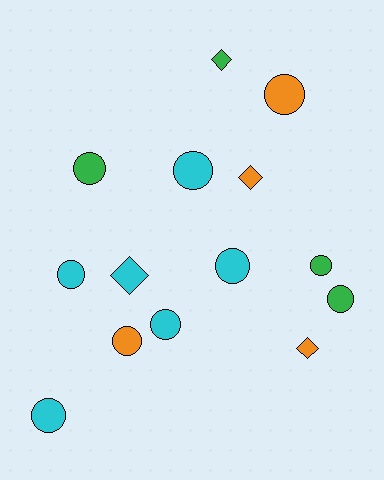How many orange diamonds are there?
There are 2 orange diamonds.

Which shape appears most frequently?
Circle, with 10 objects.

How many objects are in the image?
There are 14 objects.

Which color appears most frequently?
Cyan, with 6 objects.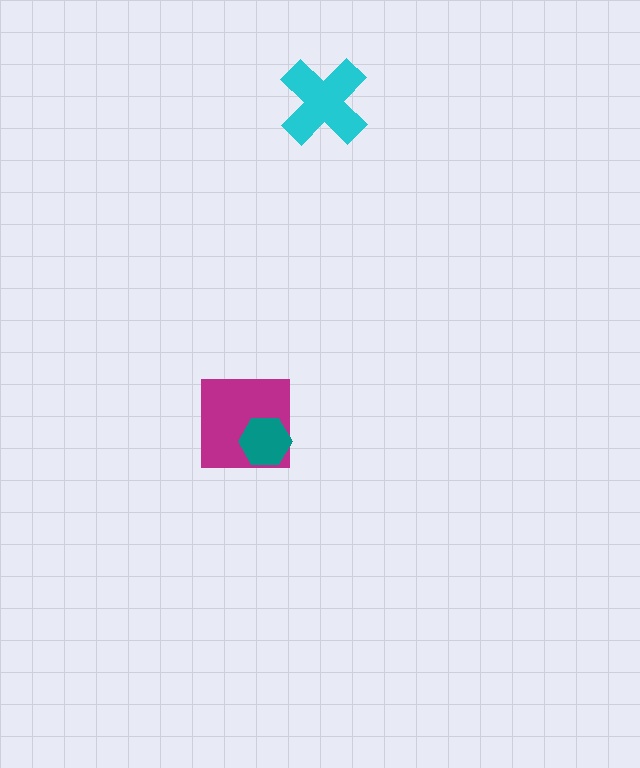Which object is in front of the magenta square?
The teal hexagon is in front of the magenta square.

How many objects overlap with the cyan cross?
0 objects overlap with the cyan cross.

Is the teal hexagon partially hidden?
No, no other shape covers it.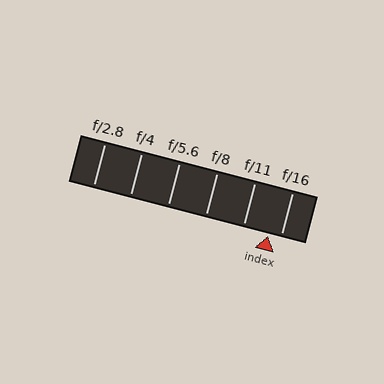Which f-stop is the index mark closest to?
The index mark is closest to f/16.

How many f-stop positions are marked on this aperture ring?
There are 6 f-stop positions marked.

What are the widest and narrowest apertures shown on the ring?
The widest aperture shown is f/2.8 and the narrowest is f/16.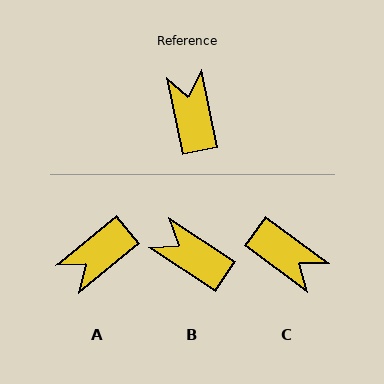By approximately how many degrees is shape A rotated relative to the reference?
Approximately 118 degrees counter-clockwise.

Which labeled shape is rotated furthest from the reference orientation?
C, about 139 degrees away.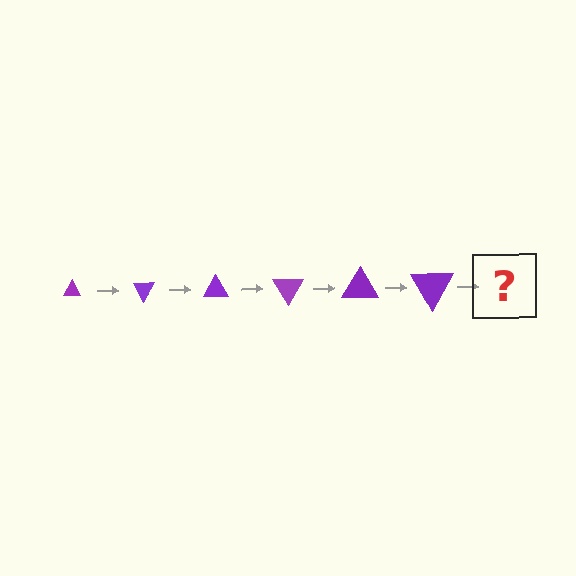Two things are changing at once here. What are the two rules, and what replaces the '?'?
The two rules are that the triangle grows larger each step and it rotates 60 degrees each step. The '?' should be a triangle, larger than the previous one and rotated 360 degrees from the start.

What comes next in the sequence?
The next element should be a triangle, larger than the previous one and rotated 360 degrees from the start.